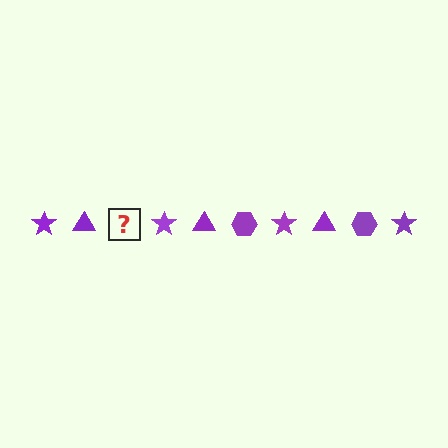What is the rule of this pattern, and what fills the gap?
The rule is that the pattern cycles through star, triangle, hexagon shapes in purple. The gap should be filled with a purple hexagon.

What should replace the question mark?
The question mark should be replaced with a purple hexagon.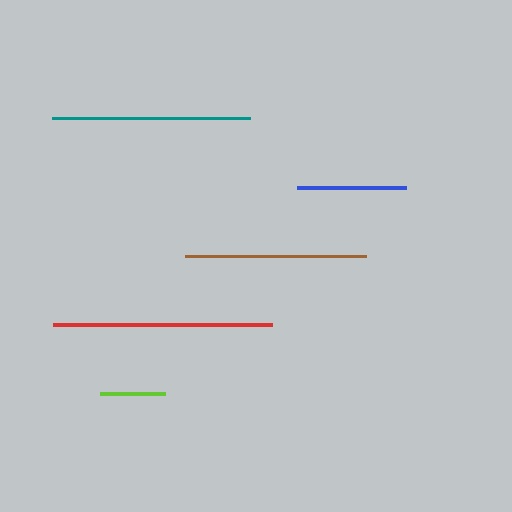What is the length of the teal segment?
The teal segment is approximately 198 pixels long.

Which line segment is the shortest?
The lime line is the shortest at approximately 65 pixels.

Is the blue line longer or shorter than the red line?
The red line is longer than the blue line.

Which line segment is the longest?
The red line is the longest at approximately 219 pixels.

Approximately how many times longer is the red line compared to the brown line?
The red line is approximately 1.2 times the length of the brown line.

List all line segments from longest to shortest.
From longest to shortest: red, teal, brown, blue, lime.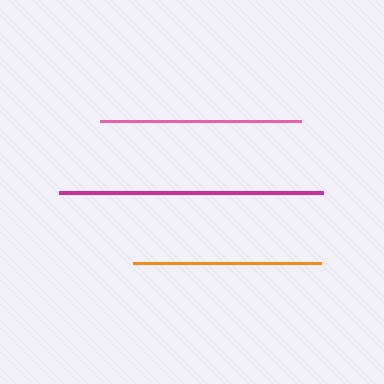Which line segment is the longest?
The magenta line is the longest at approximately 264 pixels.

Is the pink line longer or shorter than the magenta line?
The magenta line is longer than the pink line.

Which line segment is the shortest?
The orange line is the shortest at approximately 188 pixels.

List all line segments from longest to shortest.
From longest to shortest: magenta, pink, orange.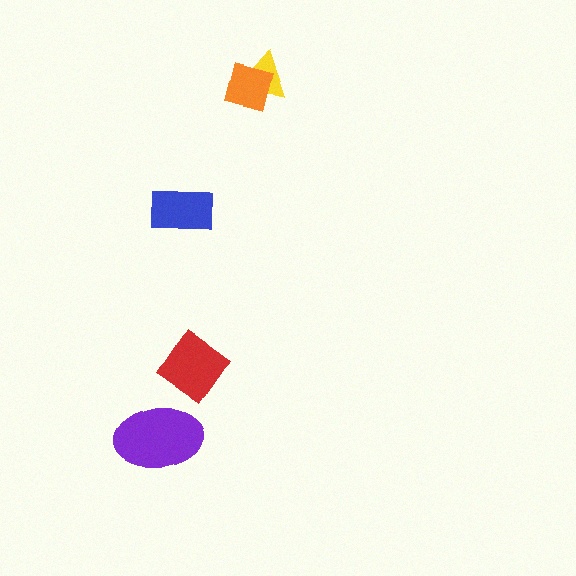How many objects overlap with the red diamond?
0 objects overlap with the red diamond.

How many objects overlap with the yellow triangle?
1 object overlaps with the yellow triangle.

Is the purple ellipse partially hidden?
No, no other shape covers it.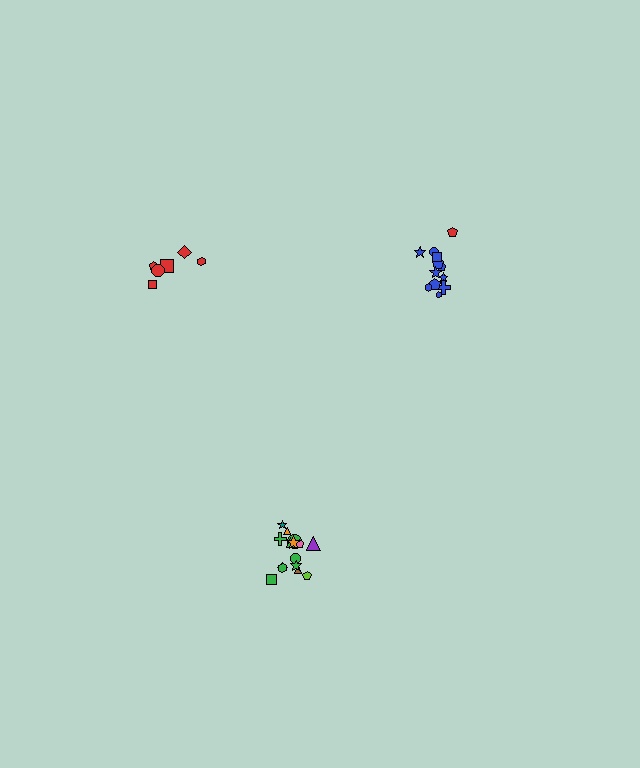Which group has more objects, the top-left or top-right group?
The top-right group.